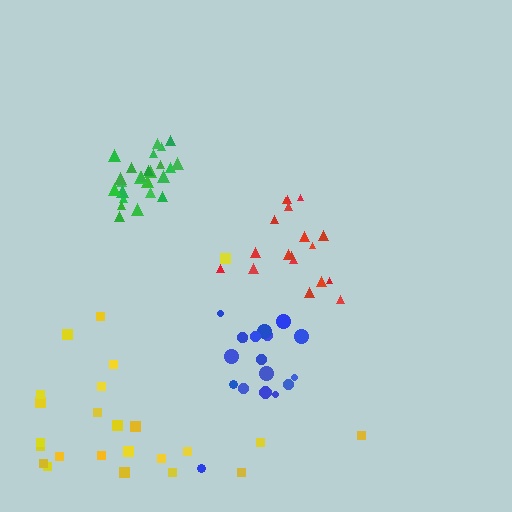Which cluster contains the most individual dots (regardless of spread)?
Green (25).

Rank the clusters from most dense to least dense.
green, blue, red, yellow.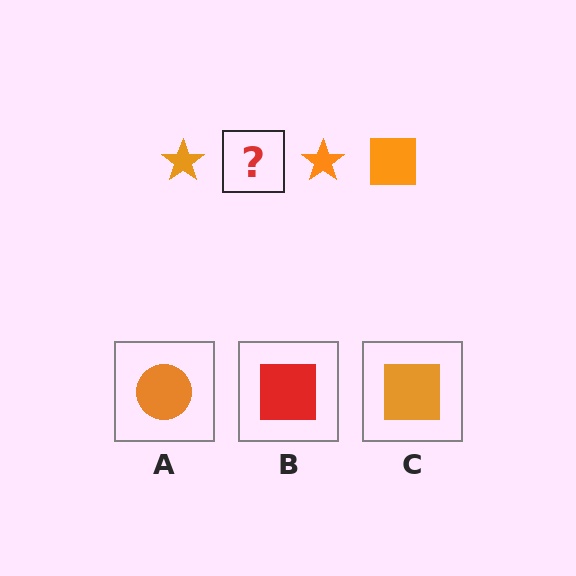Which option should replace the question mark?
Option C.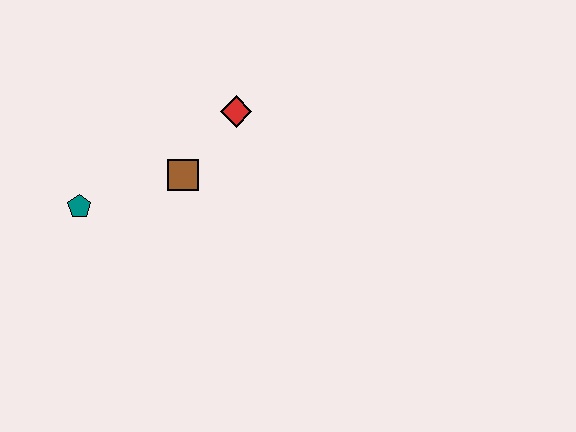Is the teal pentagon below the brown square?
Yes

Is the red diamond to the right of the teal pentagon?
Yes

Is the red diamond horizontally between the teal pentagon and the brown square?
No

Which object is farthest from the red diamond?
The teal pentagon is farthest from the red diamond.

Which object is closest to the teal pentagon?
The brown square is closest to the teal pentagon.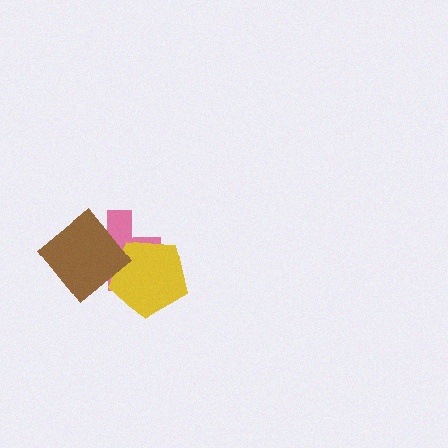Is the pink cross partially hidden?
Yes, it is partially covered by another shape.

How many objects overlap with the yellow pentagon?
1 object overlaps with the yellow pentagon.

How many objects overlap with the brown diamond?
1 object overlaps with the brown diamond.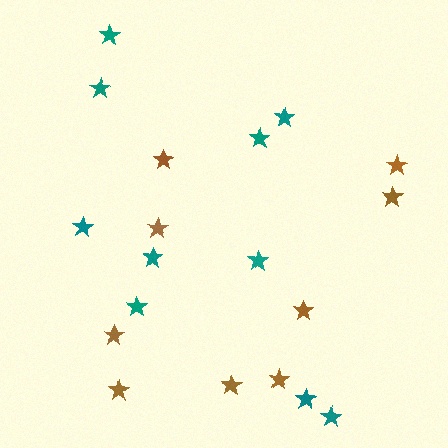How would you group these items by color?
There are 2 groups: one group of brown stars (9) and one group of teal stars (10).